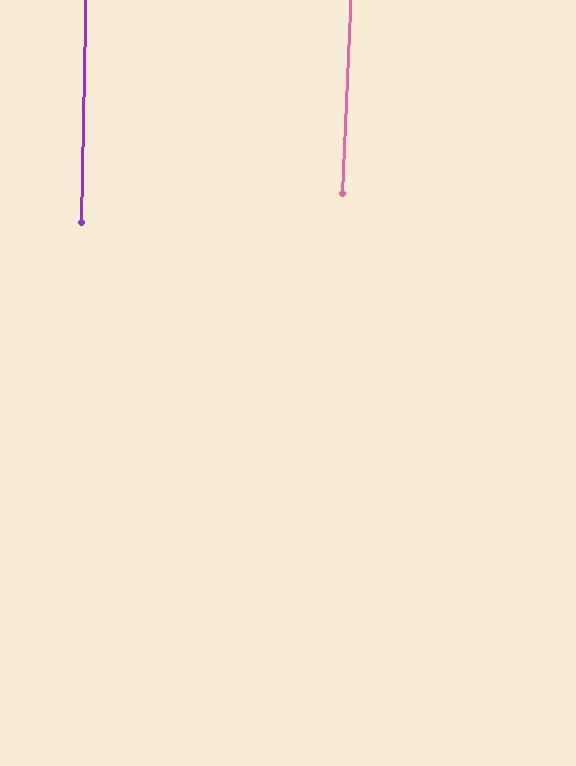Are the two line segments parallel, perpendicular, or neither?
Parallel — their directions differ by only 1.6°.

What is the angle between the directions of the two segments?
Approximately 2 degrees.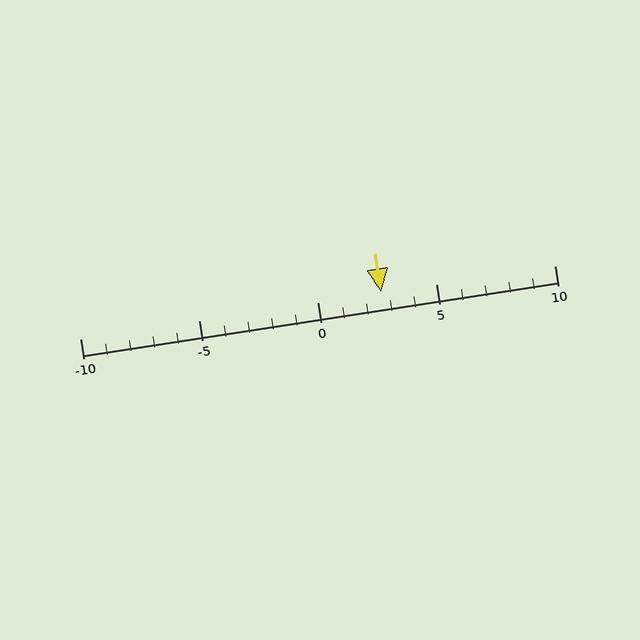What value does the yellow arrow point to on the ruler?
The yellow arrow points to approximately 3.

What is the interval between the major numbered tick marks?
The major tick marks are spaced 5 units apart.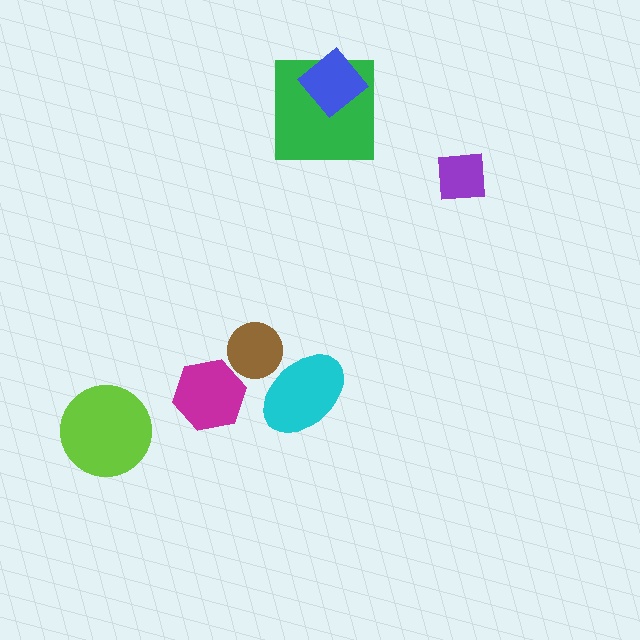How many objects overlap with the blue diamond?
1 object overlaps with the blue diamond.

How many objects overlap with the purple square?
0 objects overlap with the purple square.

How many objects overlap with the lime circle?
0 objects overlap with the lime circle.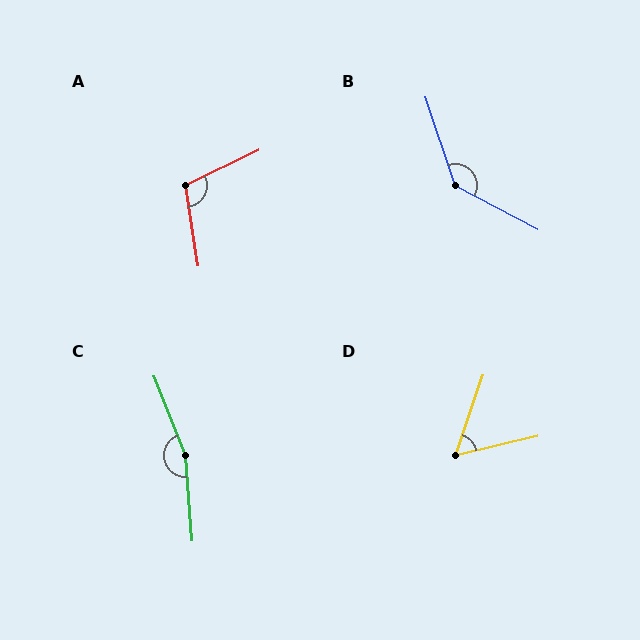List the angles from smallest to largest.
D (58°), A (107°), B (136°), C (163°).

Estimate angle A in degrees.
Approximately 107 degrees.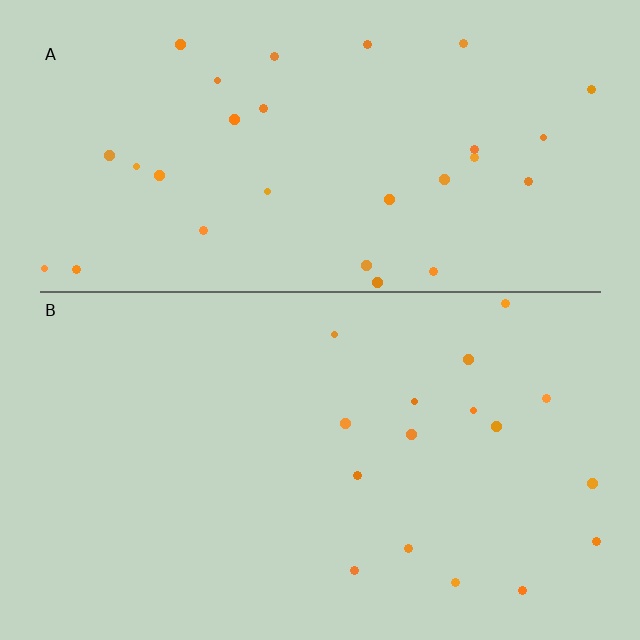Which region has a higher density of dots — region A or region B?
A (the top).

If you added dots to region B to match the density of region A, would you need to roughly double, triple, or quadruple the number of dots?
Approximately double.